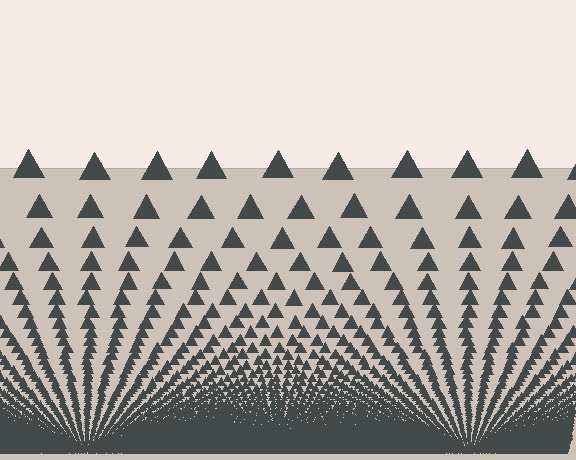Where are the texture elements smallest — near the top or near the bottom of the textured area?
Near the bottom.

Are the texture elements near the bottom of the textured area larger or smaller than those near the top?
Smaller. The gradient is inverted — elements near the bottom are smaller and denser.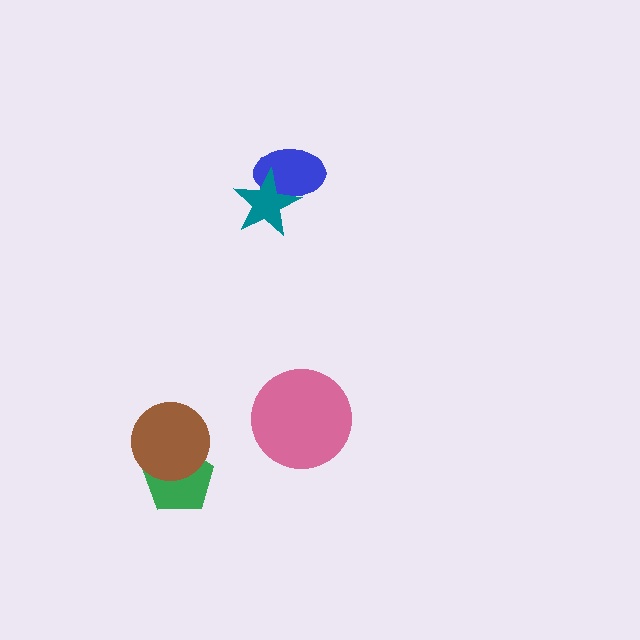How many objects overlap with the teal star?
1 object overlaps with the teal star.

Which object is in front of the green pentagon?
The brown circle is in front of the green pentagon.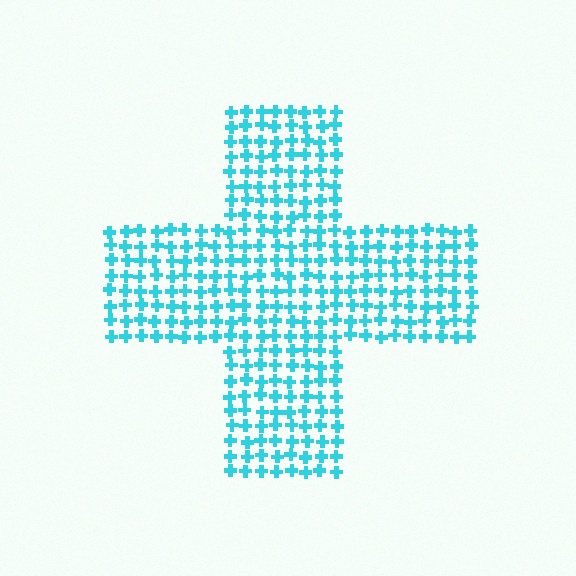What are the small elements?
The small elements are crosses.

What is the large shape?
The large shape is a cross.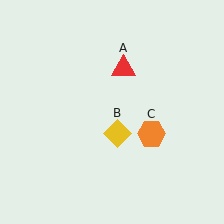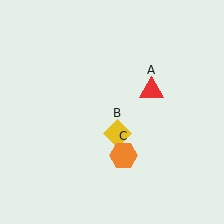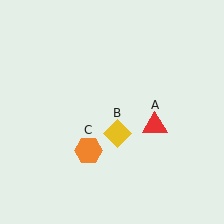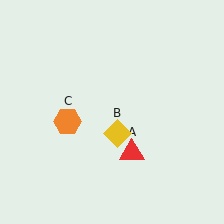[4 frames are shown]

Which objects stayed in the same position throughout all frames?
Yellow diamond (object B) remained stationary.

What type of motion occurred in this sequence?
The red triangle (object A), orange hexagon (object C) rotated clockwise around the center of the scene.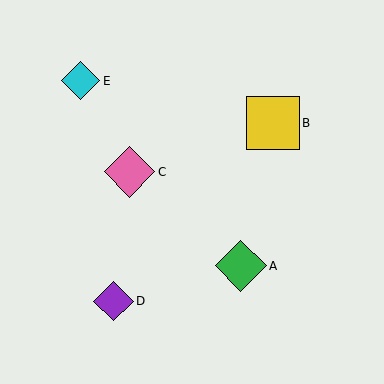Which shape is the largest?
The yellow square (labeled B) is the largest.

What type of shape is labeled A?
Shape A is a green diamond.